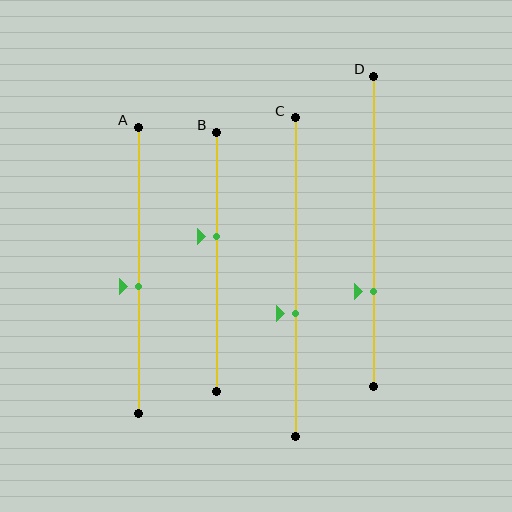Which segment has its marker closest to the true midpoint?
Segment A has its marker closest to the true midpoint.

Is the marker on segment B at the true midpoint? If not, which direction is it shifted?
No, the marker on segment B is shifted upward by about 10% of the segment length.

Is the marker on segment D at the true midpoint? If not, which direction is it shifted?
No, the marker on segment D is shifted downward by about 19% of the segment length.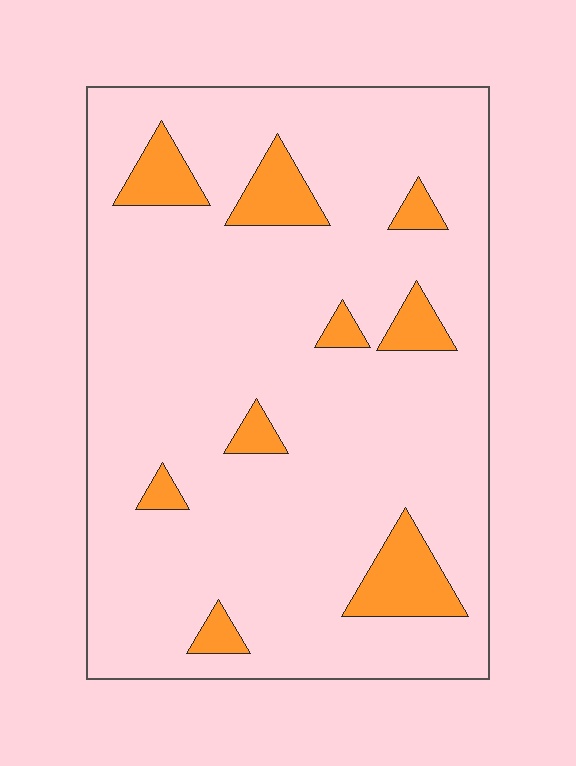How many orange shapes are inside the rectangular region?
9.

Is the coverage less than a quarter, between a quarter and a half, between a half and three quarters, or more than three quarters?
Less than a quarter.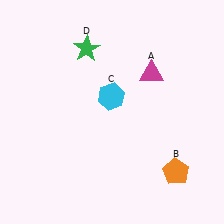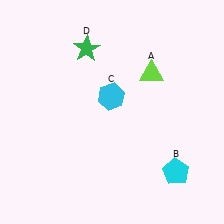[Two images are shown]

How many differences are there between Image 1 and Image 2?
There are 2 differences between the two images.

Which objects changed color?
A changed from magenta to lime. B changed from orange to cyan.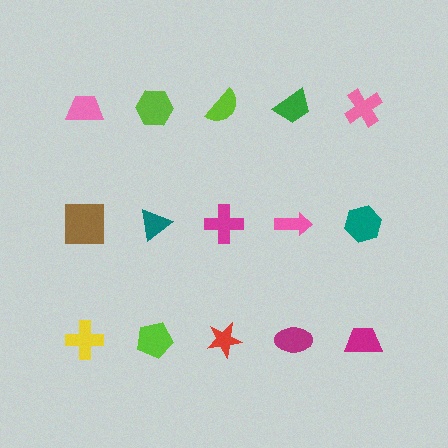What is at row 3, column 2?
A lime pentagon.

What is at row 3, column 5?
A magenta trapezoid.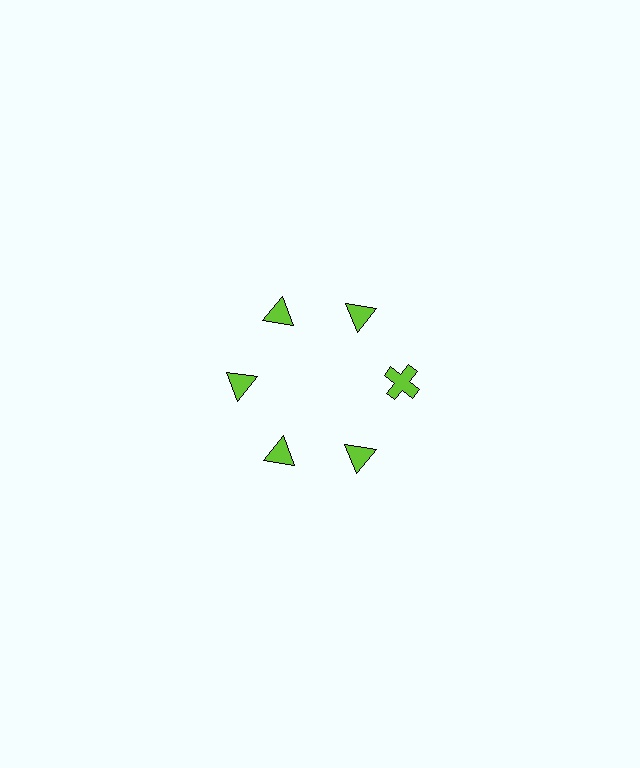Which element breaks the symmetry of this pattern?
The lime cross at roughly the 3 o'clock position breaks the symmetry. All other shapes are lime triangles.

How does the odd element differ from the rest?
It has a different shape: cross instead of triangle.